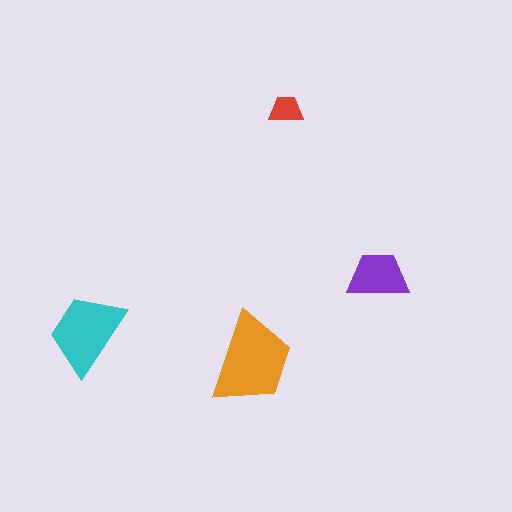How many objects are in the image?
There are 4 objects in the image.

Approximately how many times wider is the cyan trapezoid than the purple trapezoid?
About 1.5 times wider.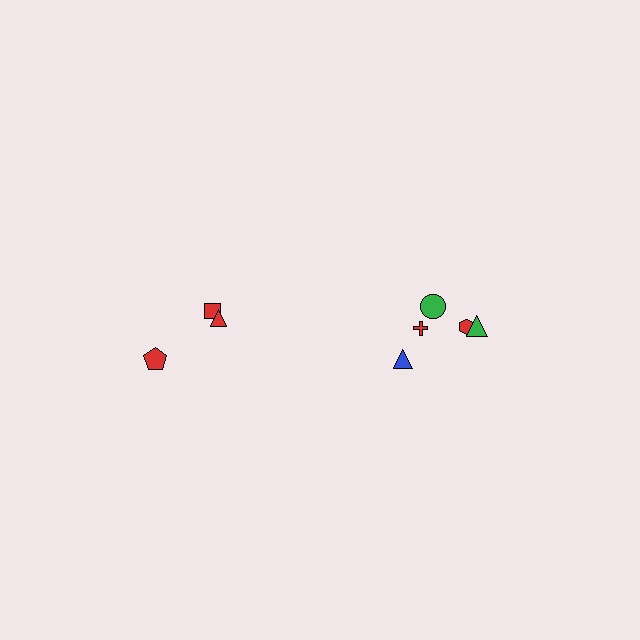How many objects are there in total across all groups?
There are 8 objects.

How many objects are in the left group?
There are 3 objects.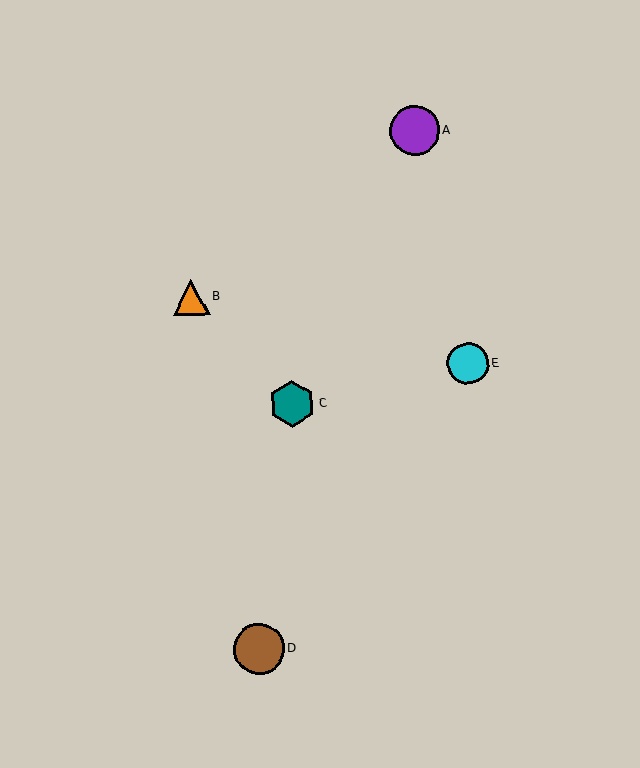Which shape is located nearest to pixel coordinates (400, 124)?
The purple circle (labeled A) at (415, 131) is nearest to that location.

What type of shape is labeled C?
Shape C is a teal hexagon.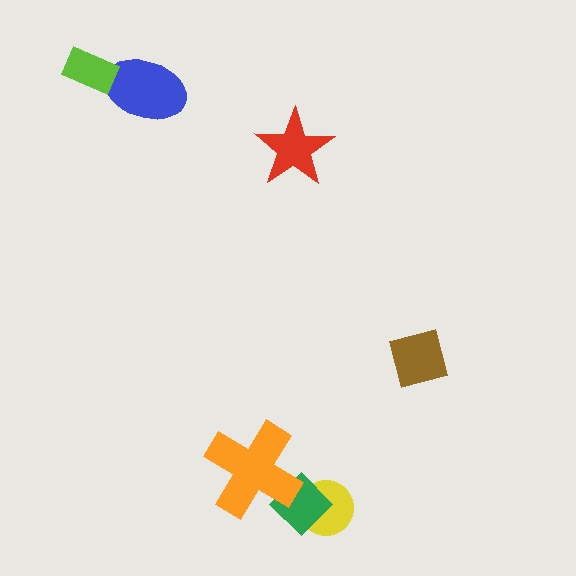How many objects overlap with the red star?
0 objects overlap with the red star.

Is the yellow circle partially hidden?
Yes, it is partially covered by another shape.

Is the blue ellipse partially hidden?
Yes, it is partially covered by another shape.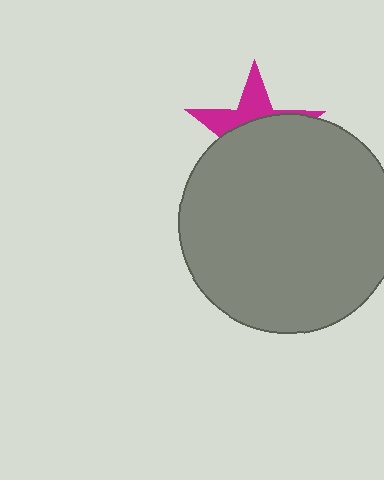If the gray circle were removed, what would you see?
You would see the complete magenta star.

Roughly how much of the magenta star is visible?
A small part of it is visible (roughly 36%).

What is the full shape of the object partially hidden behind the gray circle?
The partially hidden object is a magenta star.